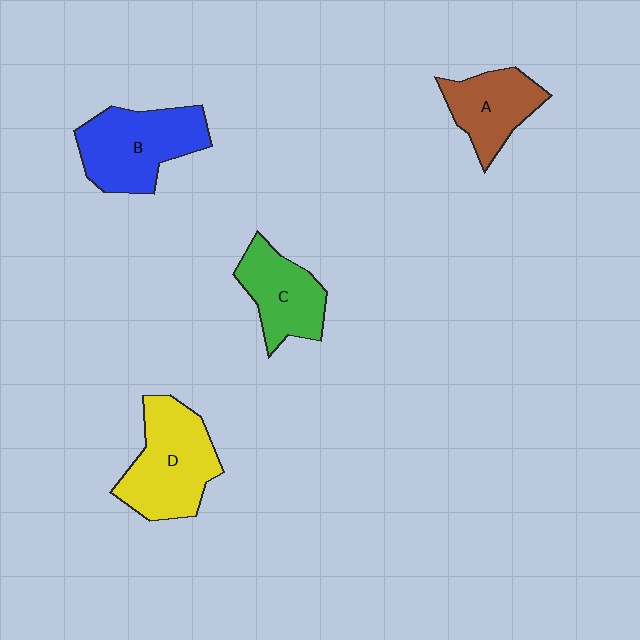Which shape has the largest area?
Shape D (yellow).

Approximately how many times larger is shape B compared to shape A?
Approximately 1.4 times.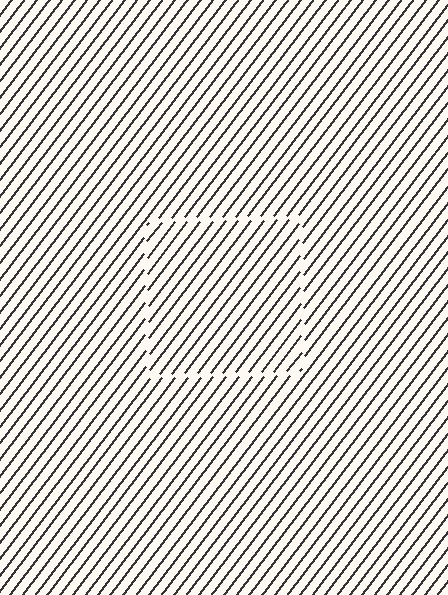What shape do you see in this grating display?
An illusory square. The interior of the shape contains the same grating, shifted by half a period — the contour is defined by the phase discontinuity where line-ends from the inner and outer gratings abut.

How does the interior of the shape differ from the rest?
The interior of the shape contains the same grating, shifted by half a period — the contour is defined by the phase discontinuity where line-ends from the inner and outer gratings abut.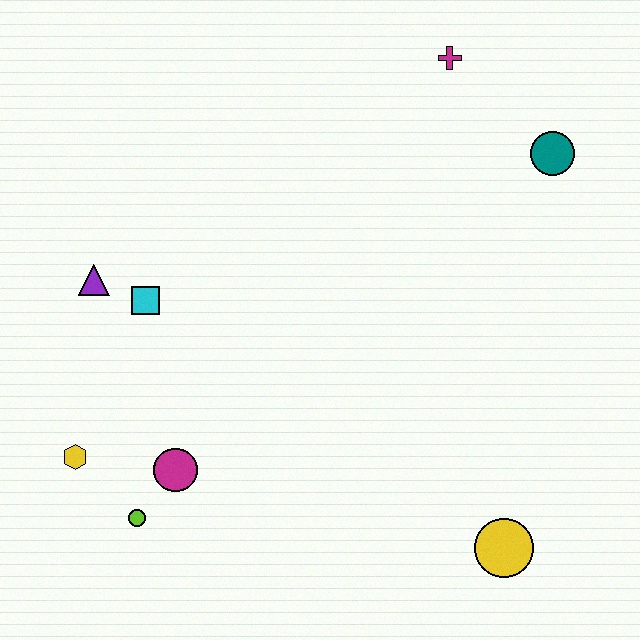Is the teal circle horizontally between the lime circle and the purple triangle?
No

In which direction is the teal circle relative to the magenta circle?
The teal circle is to the right of the magenta circle.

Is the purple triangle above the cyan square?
Yes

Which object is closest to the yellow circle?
The magenta circle is closest to the yellow circle.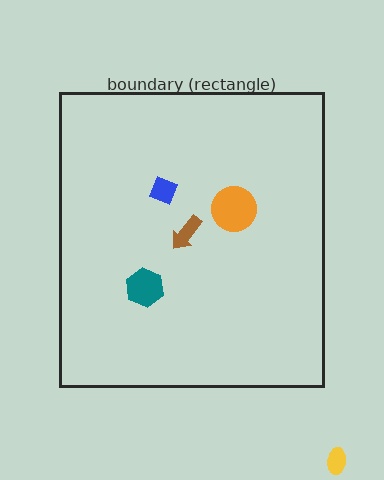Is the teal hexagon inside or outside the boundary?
Inside.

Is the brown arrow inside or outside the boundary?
Inside.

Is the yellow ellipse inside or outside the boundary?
Outside.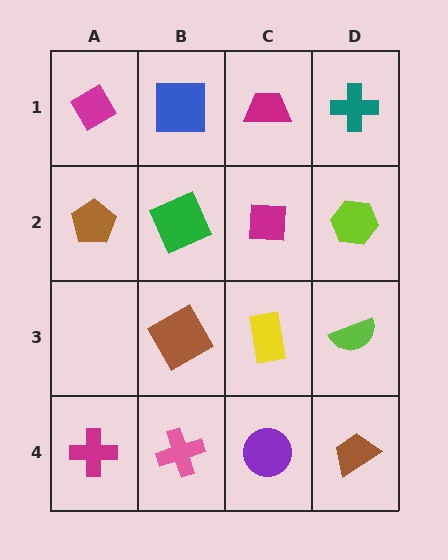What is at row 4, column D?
A brown trapezoid.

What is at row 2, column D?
A lime hexagon.